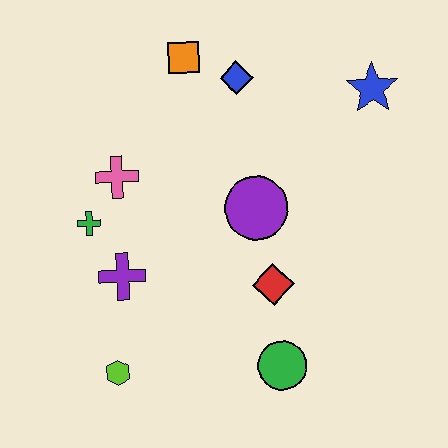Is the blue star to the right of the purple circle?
Yes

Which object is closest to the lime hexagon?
The purple cross is closest to the lime hexagon.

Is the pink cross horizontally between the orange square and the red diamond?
No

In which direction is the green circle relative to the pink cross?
The green circle is below the pink cross.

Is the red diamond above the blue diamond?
No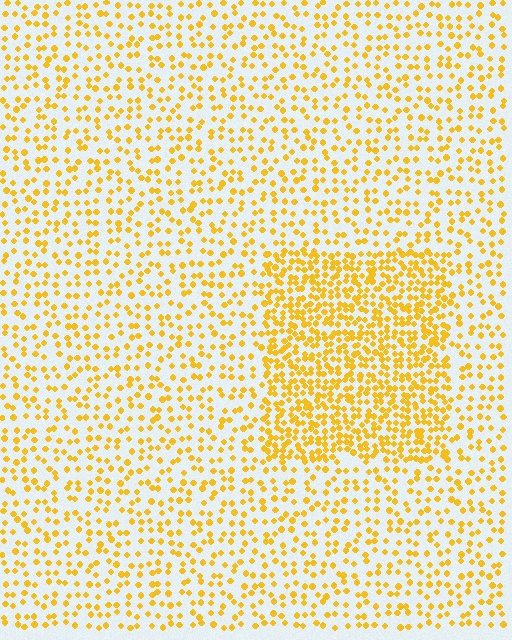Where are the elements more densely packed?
The elements are more densely packed inside the rectangle boundary.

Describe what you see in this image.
The image contains small yellow elements arranged at two different densities. A rectangle-shaped region is visible where the elements are more densely packed than the surrounding area.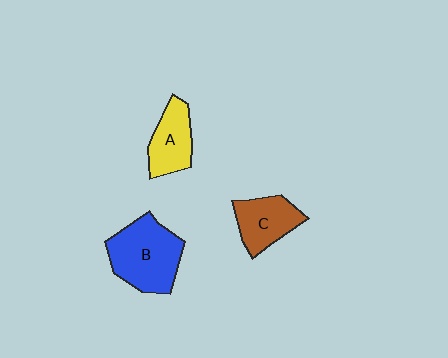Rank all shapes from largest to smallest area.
From largest to smallest: B (blue), C (brown), A (yellow).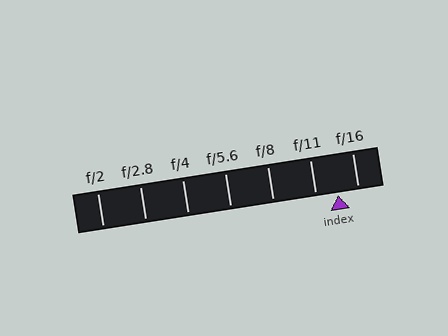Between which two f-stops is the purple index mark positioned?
The index mark is between f/11 and f/16.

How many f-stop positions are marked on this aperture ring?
There are 7 f-stop positions marked.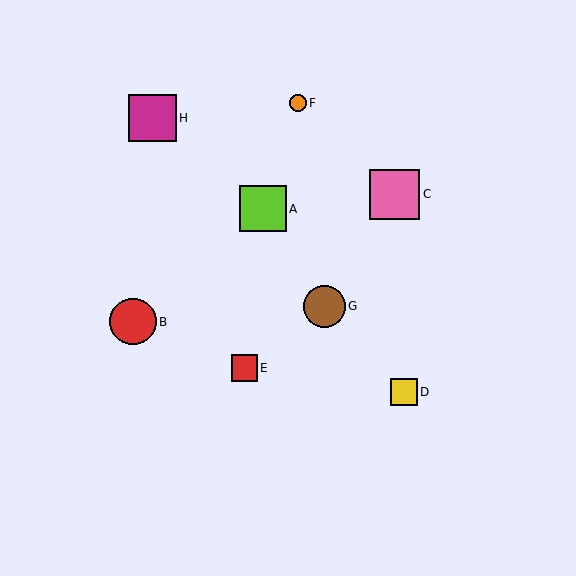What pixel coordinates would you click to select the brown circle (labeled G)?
Click at (324, 306) to select the brown circle G.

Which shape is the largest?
The pink square (labeled C) is the largest.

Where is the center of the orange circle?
The center of the orange circle is at (298, 103).